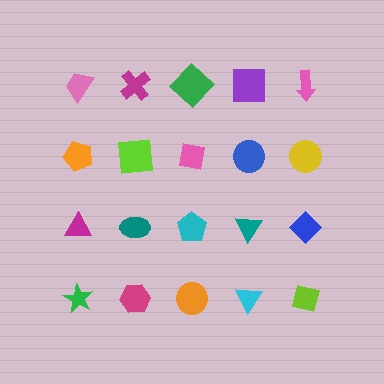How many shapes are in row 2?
5 shapes.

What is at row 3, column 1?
A magenta triangle.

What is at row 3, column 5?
A blue diamond.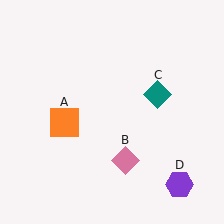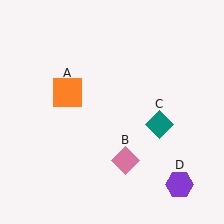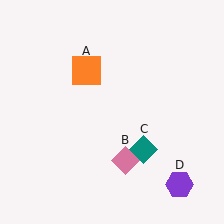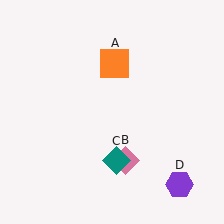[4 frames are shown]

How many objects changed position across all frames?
2 objects changed position: orange square (object A), teal diamond (object C).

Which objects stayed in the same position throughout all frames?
Pink diamond (object B) and purple hexagon (object D) remained stationary.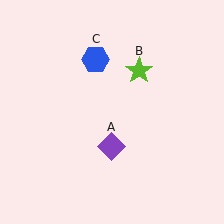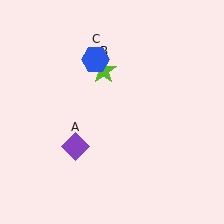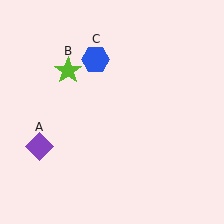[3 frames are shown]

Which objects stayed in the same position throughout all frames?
Blue hexagon (object C) remained stationary.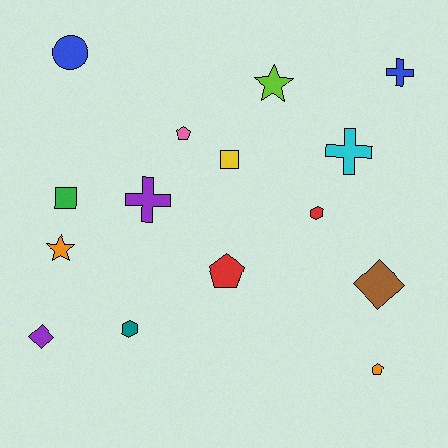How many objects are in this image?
There are 15 objects.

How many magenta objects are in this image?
There are no magenta objects.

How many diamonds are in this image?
There are 2 diamonds.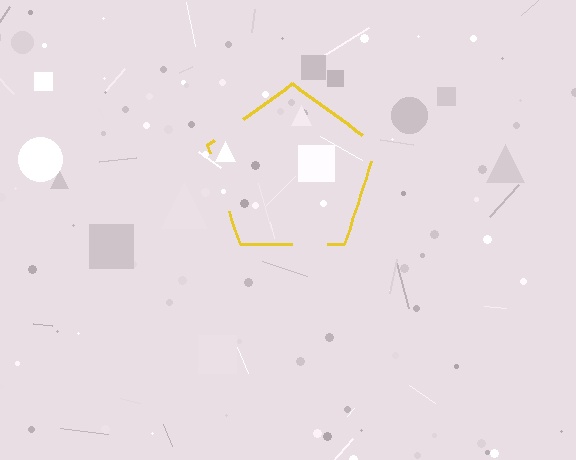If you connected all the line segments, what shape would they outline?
They would outline a pentagon.